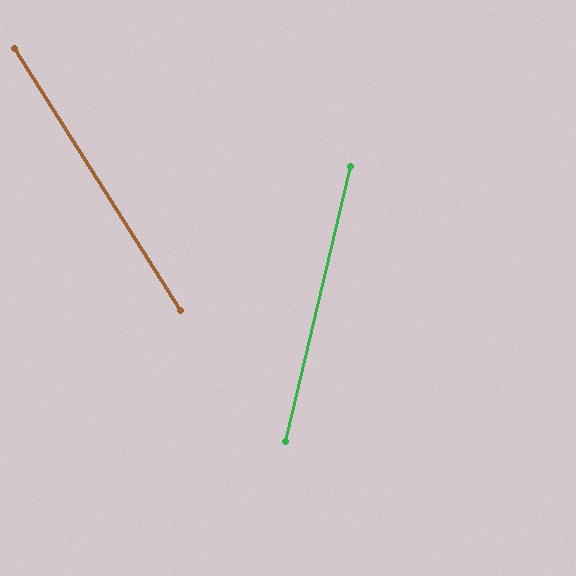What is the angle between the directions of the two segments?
Approximately 46 degrees.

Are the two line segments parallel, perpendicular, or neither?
Neither parallel nor perpendicular — they differ by about 46°.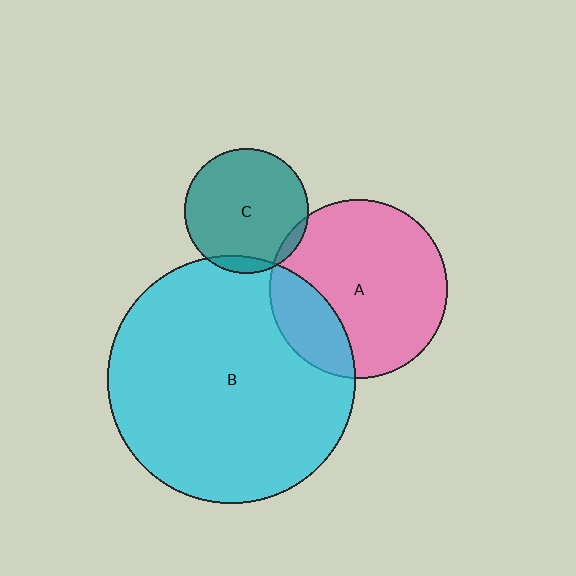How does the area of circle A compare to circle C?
Approximately 2.0 times.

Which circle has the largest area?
Circle B (cyan).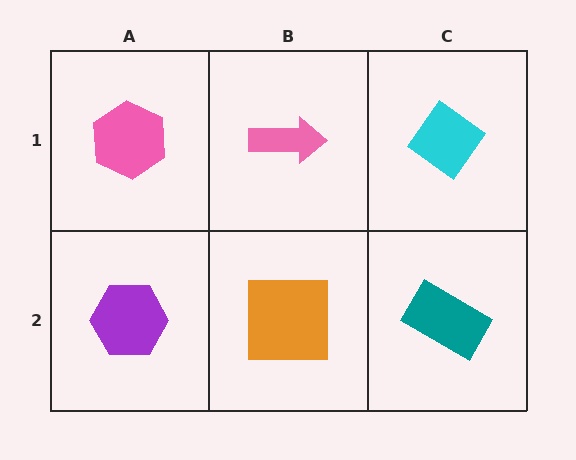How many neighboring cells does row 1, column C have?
2.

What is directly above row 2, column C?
A cyan diamond.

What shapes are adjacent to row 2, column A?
A pink hexagon (row 1, column A), an orange square (row 2, column B).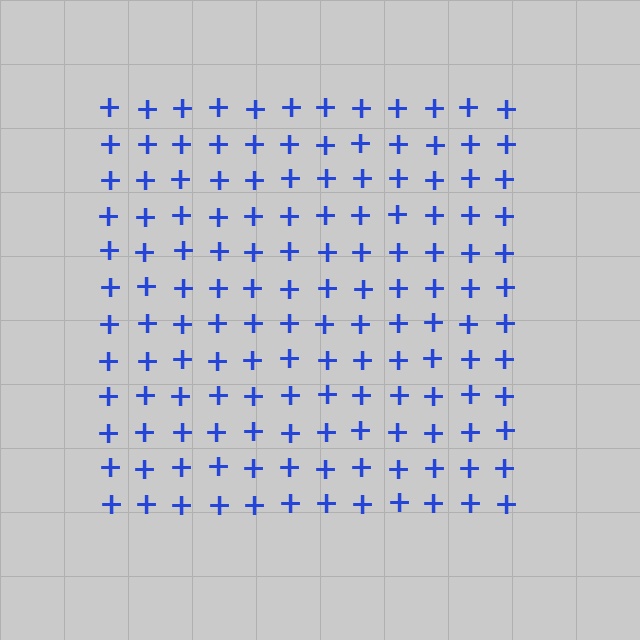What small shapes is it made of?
It is made of small plus signs.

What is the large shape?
The large shape is a square.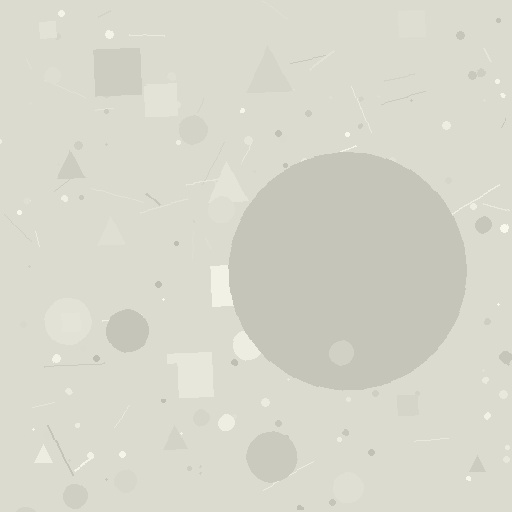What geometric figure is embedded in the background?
A circle is embedded in the background.